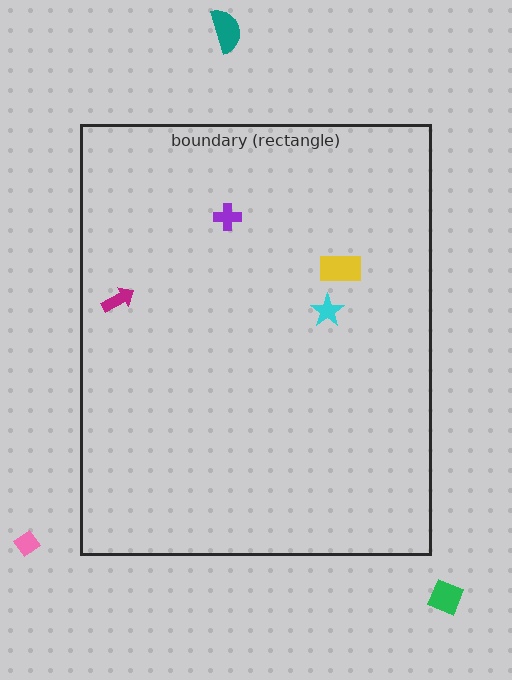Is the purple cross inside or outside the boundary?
Inside.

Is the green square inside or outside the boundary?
Outside.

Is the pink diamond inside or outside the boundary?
Outside.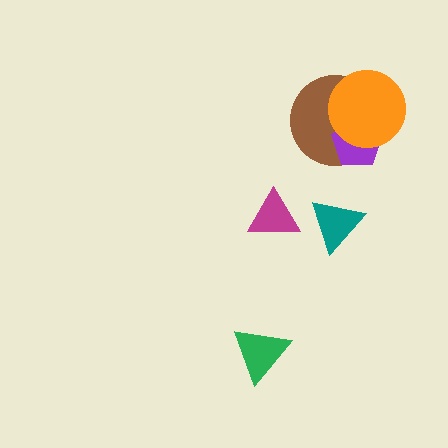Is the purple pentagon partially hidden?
Yes, it is partially covered by another shape.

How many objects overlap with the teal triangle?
0 objects overlap with the teal triangle.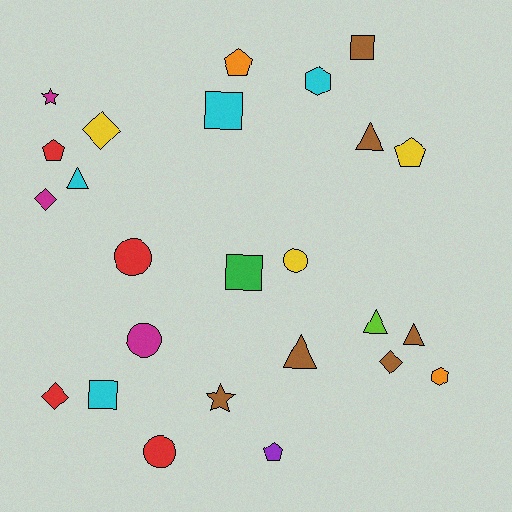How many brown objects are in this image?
There are 6 brown objects.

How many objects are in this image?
There are 25 objects.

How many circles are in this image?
There are 4 circles.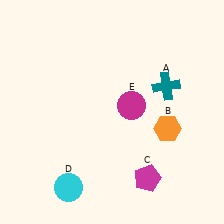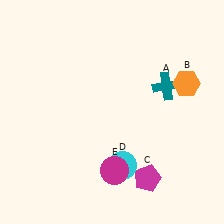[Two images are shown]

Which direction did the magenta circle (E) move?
The magenta circle (E) moved down.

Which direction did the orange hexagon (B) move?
The orange hexagon (B) moved up.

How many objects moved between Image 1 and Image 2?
3 objects moved between the two images.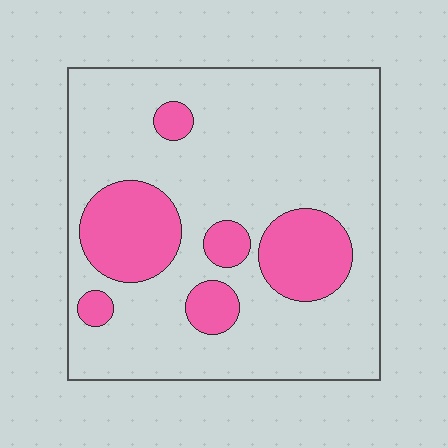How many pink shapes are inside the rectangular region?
6.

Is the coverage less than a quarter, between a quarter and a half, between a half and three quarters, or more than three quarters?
Less than a quarter.